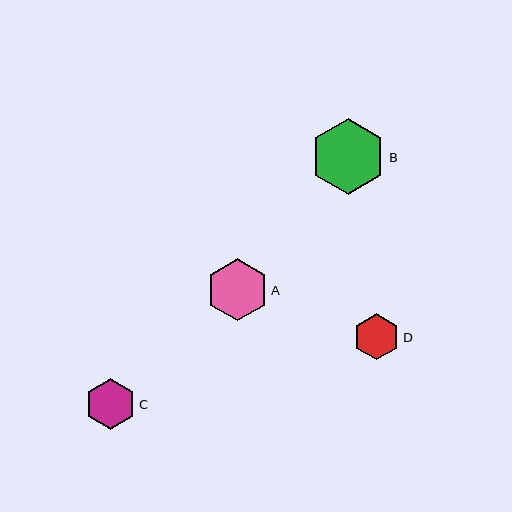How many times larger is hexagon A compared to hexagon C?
Hexagon A is approximately 1.2 times the size of hexagon C.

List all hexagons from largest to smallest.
From largest to smallest: B, A, C, D.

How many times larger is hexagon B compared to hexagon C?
Hexagon B is approximately 1.5 times the size of hexagon C.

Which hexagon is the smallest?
Hexagon D is the smallest with a size of approximately 46 pixels.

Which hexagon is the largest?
Hexagon B is the largest with a size of approximately 76 pixels.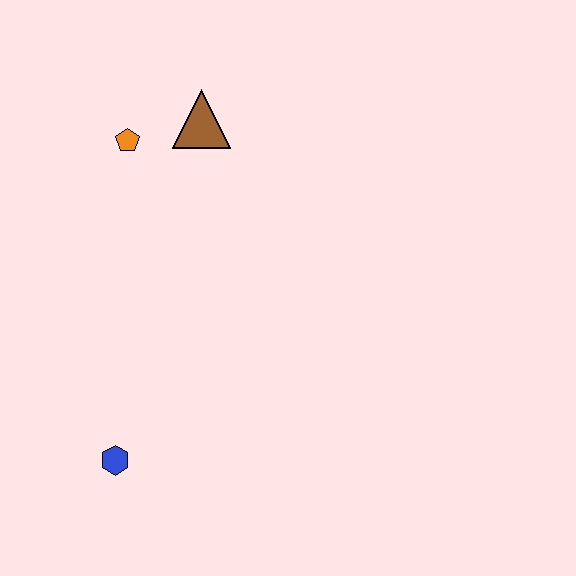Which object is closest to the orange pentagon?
The brown triangle is closest to the orange pentagon.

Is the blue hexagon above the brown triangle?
No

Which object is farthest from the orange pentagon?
The blue hexagon is farthest from the orange pentagon.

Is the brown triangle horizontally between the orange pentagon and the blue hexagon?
No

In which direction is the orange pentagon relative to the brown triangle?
The orange pentagon is to the left of the brown triangle.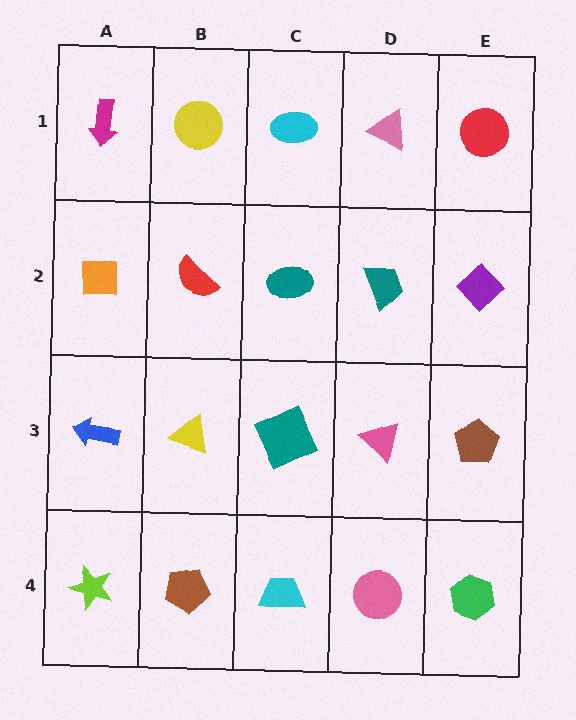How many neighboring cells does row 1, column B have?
3.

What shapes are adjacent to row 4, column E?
A brown pentagon (row 3, column E), a pink circle (row 4, column D).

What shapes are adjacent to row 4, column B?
A yellow triangle (row 3, column B), a lime star (row 4, column A), a cyan trapezoid (row 4, column C).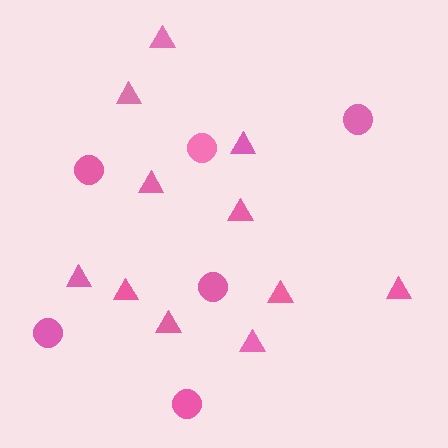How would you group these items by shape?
There are 2 groups: one group of circles (6) and one group of triangles (11).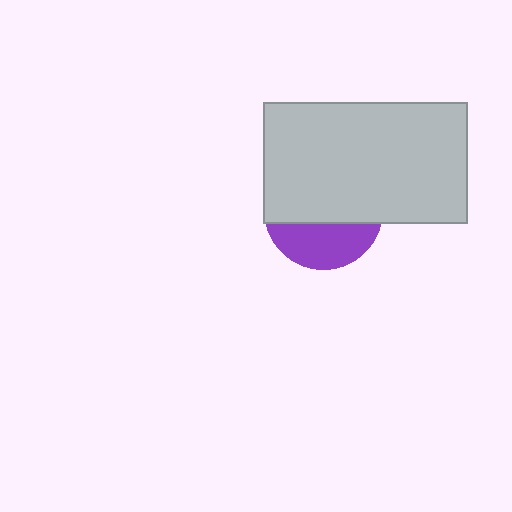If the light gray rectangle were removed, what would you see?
You would see the complete purple circle.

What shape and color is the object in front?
The object in front is a light gray rectangle.